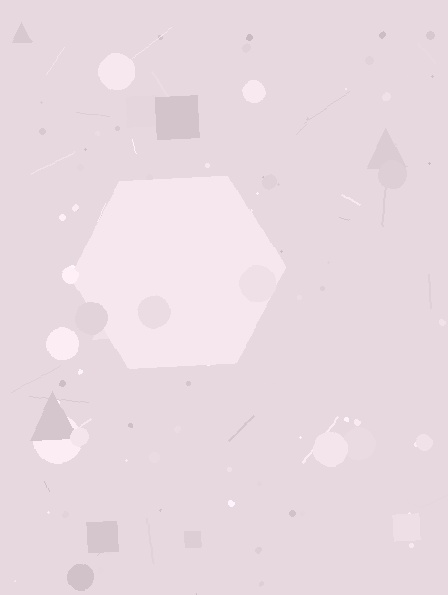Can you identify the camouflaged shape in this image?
The camouflaged shape is a hexagon.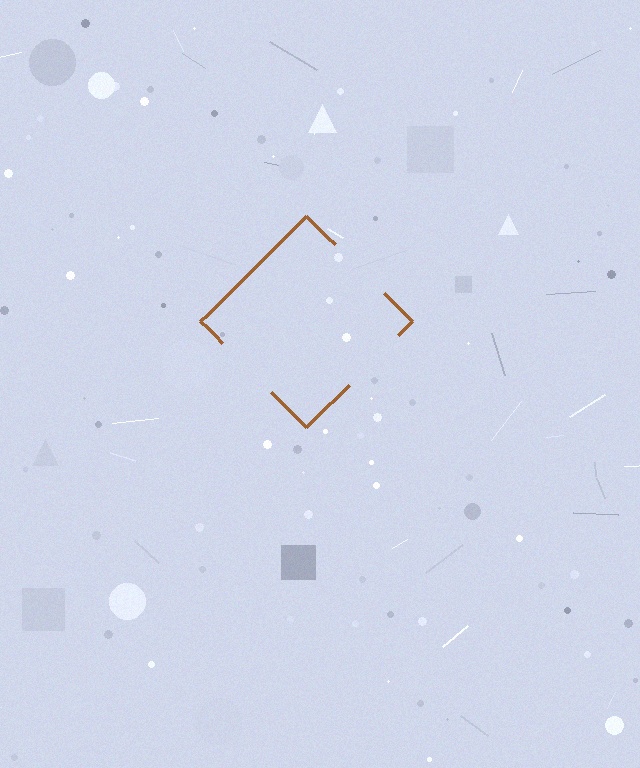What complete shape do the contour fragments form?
The contour fragments form a diamond.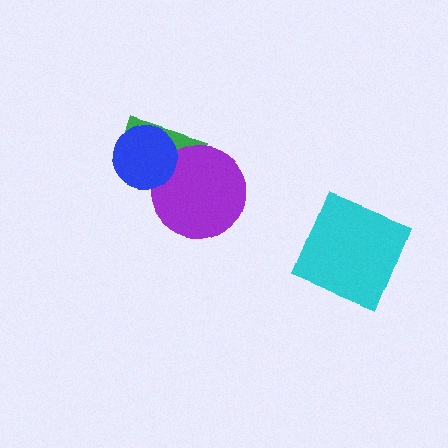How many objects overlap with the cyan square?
0 objects overlap with the cyan square.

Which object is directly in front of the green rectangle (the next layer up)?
The purple circle is directly in front of the green rectangle.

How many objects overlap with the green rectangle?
2 objects overlap with the green rectangle.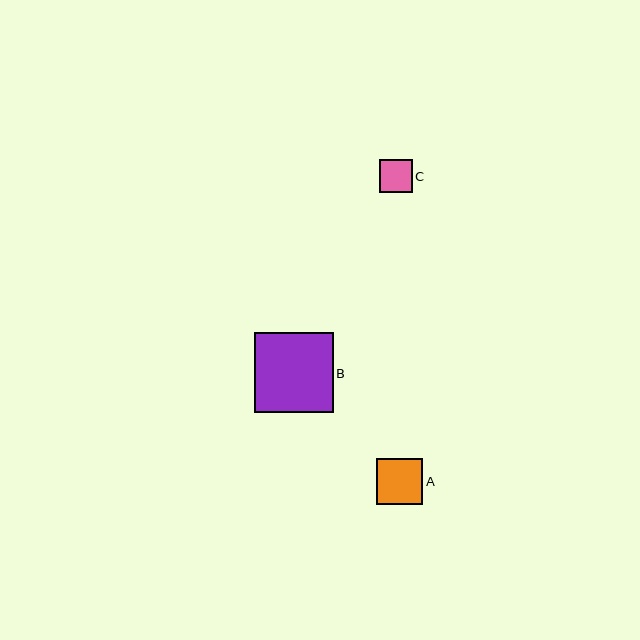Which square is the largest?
Square B is the largest with a size of approximately 79 pixels.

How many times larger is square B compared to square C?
Square B is approximately 2.4 times the size of square C.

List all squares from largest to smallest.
From largest to smallest: B, A, C.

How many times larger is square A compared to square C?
Square A is approximately 1.4 times the size of square C.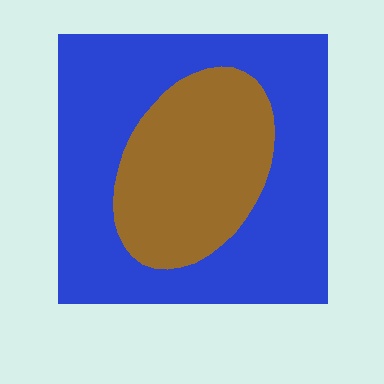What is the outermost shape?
The blue square.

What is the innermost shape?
The brown ellipse.